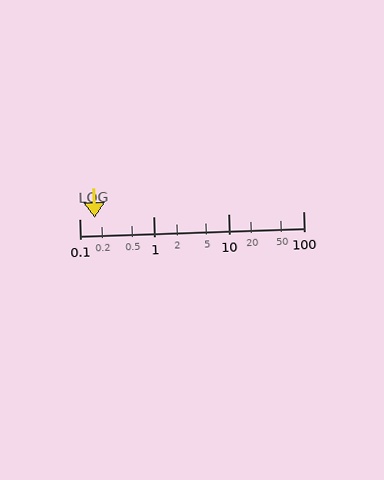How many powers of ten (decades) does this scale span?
The scale spans 3 decades, from 0.1 to 100.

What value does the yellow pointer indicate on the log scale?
The pointer indicates approximately 0.16.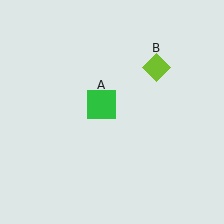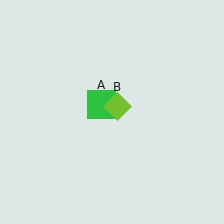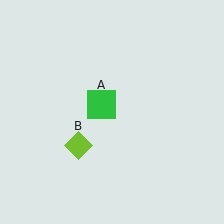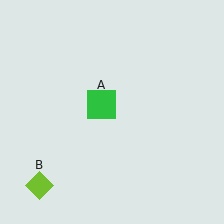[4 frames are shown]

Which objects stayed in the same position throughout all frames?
Green square (object A) remained stationary.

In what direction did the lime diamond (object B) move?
The lime diamond (object B) moved down and to the left.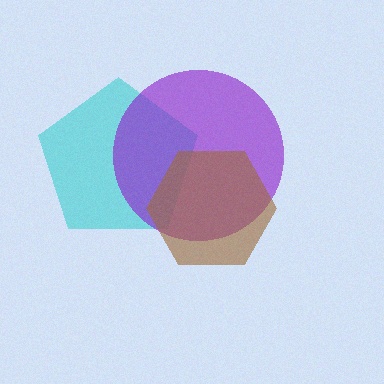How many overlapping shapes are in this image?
There are 3 overlapping shapes in the image.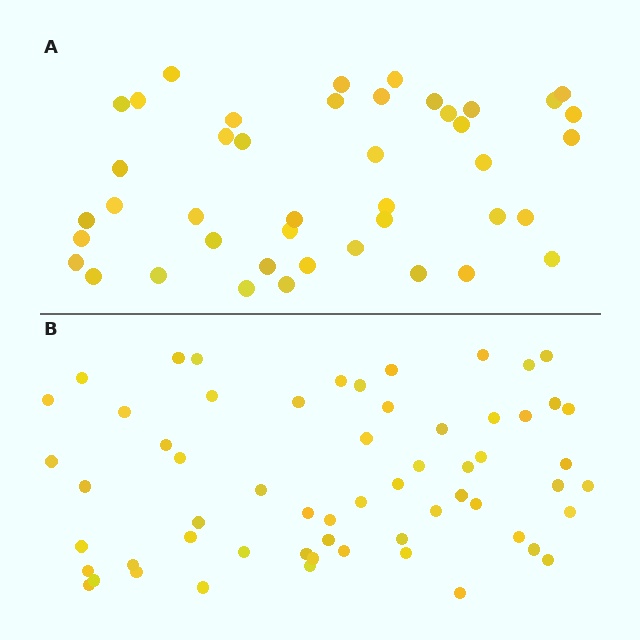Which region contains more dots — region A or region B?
Region B (the bottom region) has more dots.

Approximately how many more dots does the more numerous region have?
Region B has approximately 15 more dots than region A.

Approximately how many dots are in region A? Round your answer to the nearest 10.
About 40 dots. (The exact count is 43, which rounds to 40.)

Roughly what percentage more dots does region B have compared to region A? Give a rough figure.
About 40% more.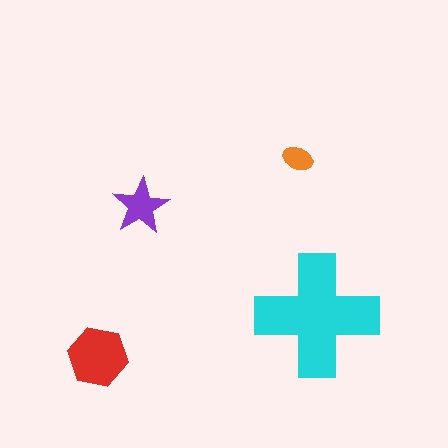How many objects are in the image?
There are 4 objects in the image.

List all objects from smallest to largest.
The orange ellipse, the purple star, the red hexagon, the cyan cross.